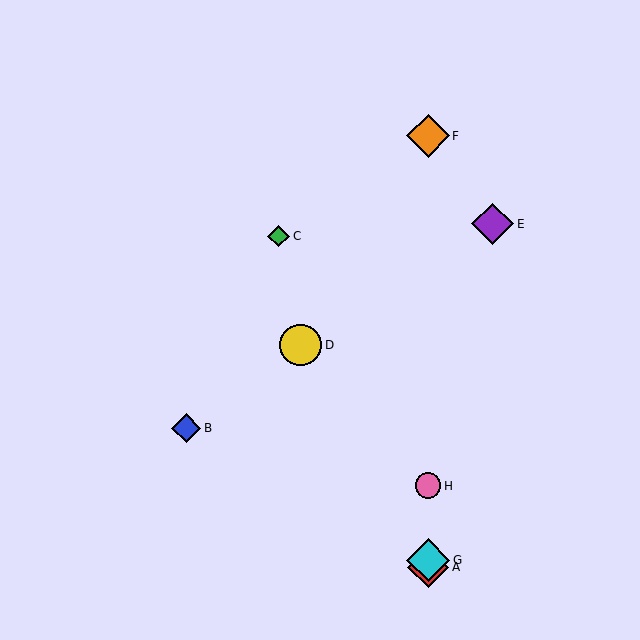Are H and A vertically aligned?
Yes, both are at x≈428.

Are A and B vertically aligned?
No, A is at x≈428 and B is at x≈186.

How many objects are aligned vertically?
4 objects (A, F, G, H) are aligned vertically.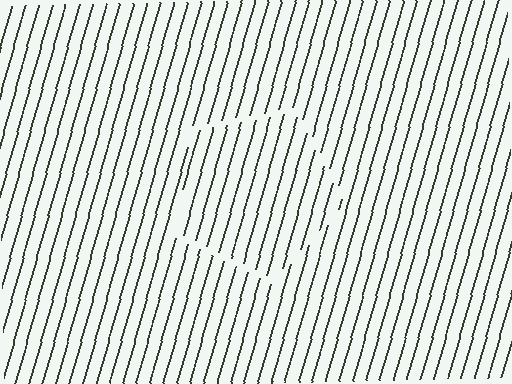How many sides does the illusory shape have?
5 sides — the line-ends trace a pentagon.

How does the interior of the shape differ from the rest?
The interior of the shape contains the same grating, shifted by half a period — the contour is defined by the phase discontinuity where line-ends from the inner and outer gratings abut.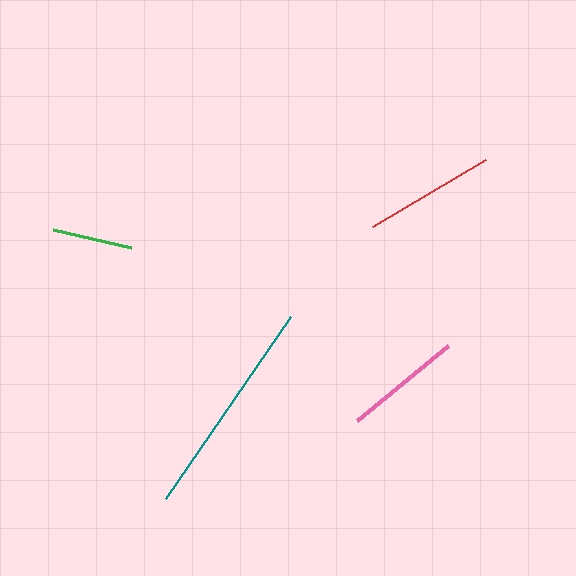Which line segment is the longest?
The teal line is the longest at approximately 221 pixels.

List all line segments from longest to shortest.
From longest to shortest: teal, red, pink, green.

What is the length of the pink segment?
The pink segment is approximately 118 pixels long.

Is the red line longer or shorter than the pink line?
The red line is longer than the pink line.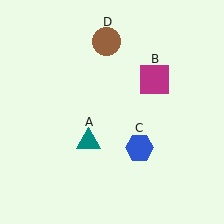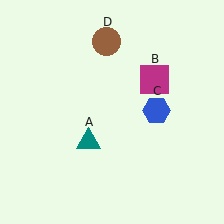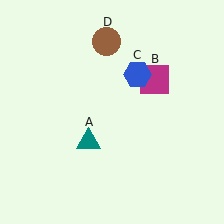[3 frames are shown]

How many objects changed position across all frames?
1 object changed position: blue hexagon (object C).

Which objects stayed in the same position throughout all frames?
Teal triangle (object A) and magenta square (object B) and brown circle (object D) remained stationary.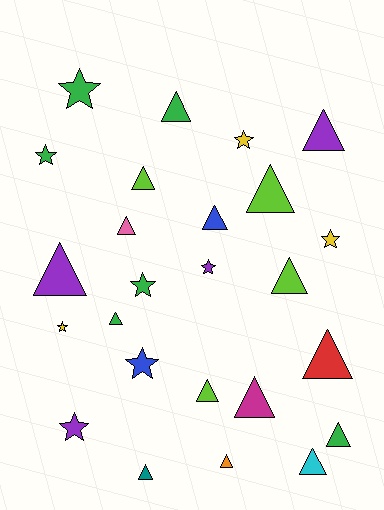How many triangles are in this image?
There are 16 triangles.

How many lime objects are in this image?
There are 4 lime objects.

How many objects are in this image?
There are 25 objects.